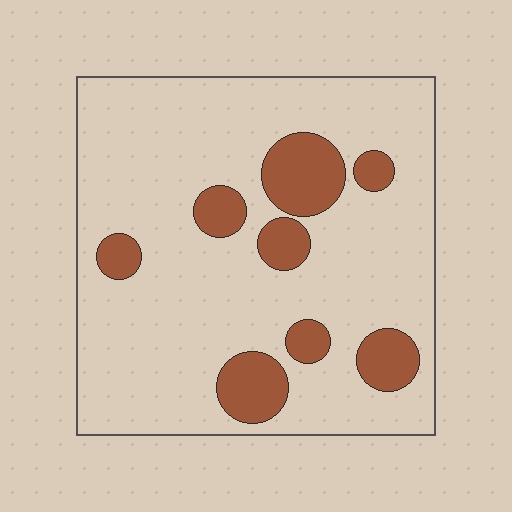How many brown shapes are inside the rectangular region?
8.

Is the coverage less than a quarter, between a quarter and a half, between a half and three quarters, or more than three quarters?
Less than a quarter.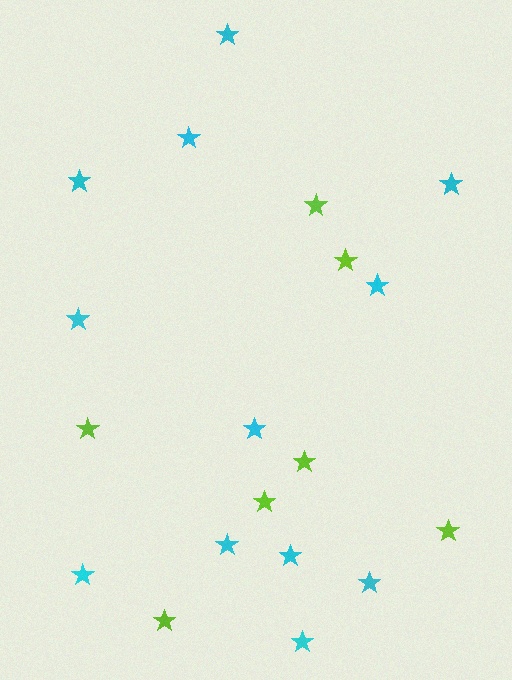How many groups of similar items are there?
There are 2 groups: one group of cyan stars (12) and one group of lime stars (7).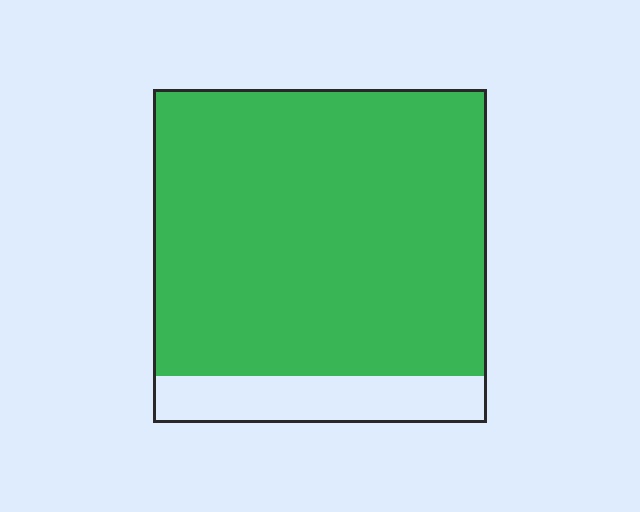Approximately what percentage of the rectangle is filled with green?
Approximately 85%.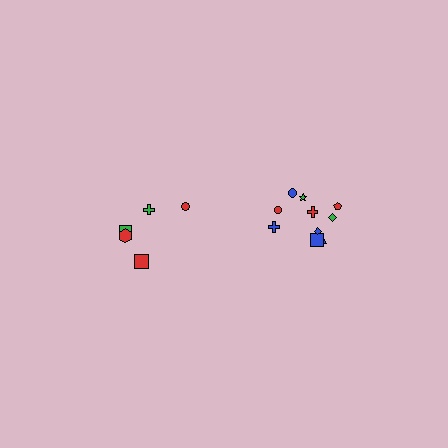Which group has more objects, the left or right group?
The right group.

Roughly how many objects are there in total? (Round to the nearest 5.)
Roughly 15 objects in total.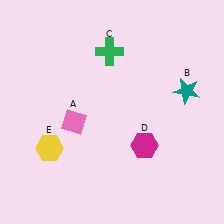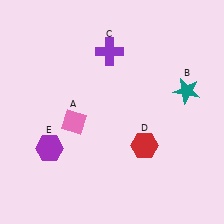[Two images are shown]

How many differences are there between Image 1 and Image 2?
There are 3 differences between the two images.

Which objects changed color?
C changed from green to purple. D changed from magenta to red. E changed from yellow to purple.